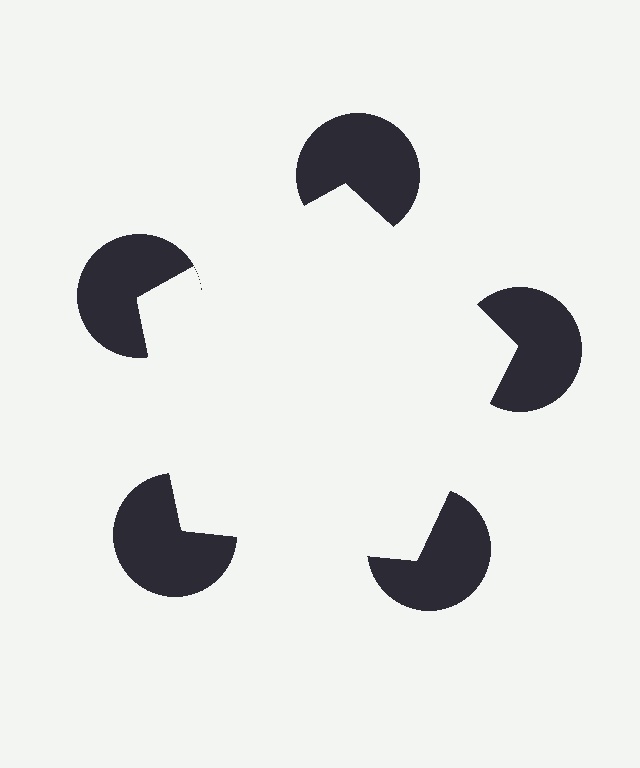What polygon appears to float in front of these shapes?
An illusory pentagon — its edges are inferred from the aligned wedge cuts in the pac-man discs, not physically drawn.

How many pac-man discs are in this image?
There are 5 — one at each vertex of the illusory pentagon.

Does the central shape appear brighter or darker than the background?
It typically appears slightly brighter than the background, even though no actual brightness change is drawn.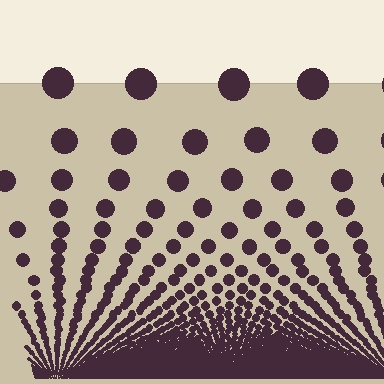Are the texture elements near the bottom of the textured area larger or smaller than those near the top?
Smaller. The gradient is inverted — elements near the bottom are smaller and denser.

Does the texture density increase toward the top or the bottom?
Density increases toward the bottom.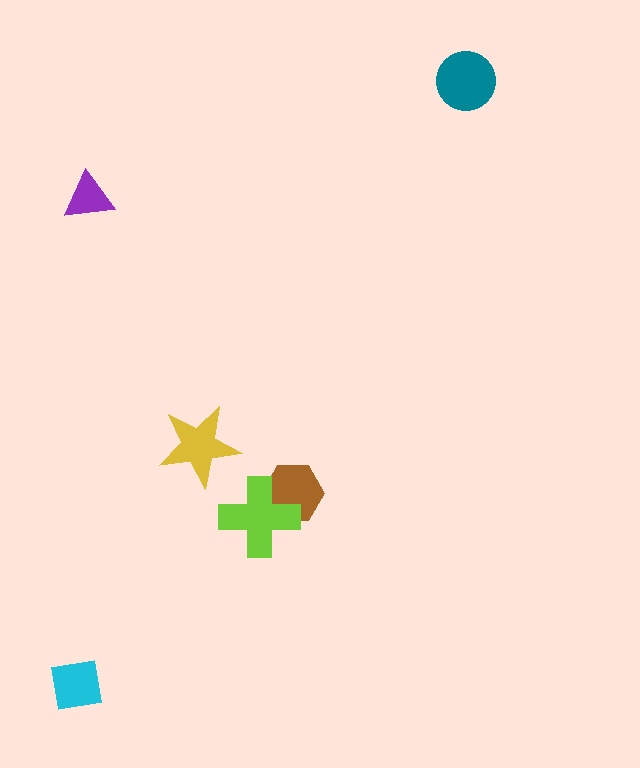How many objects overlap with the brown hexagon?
1 object overlaps with the brown hexagon.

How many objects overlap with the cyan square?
0 objects overlap with the cyan square.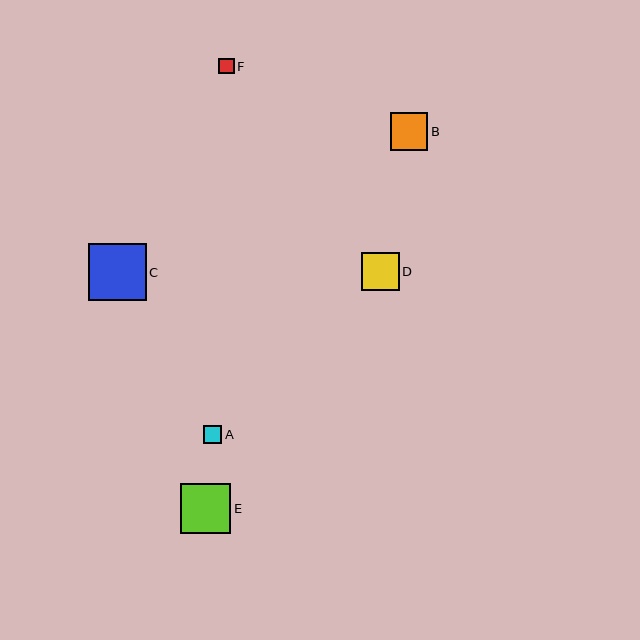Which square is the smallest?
Square F is the smallest with a size of approximately 16 pixels.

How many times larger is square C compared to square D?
Square C is approximately 1.5 times the size of square D.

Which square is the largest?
Square C is the largest with a size of approximately 57 pixels.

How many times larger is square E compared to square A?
Square E is approximately 2.7 times the size of square A.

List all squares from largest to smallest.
From largest to smallest: C, E, D, B, A, F.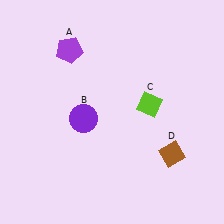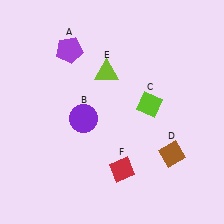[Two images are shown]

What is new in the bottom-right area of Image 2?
A red diamond (F) was added in the bottom-right area of Image 2.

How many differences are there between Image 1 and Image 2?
There are 2 differences between the two images.